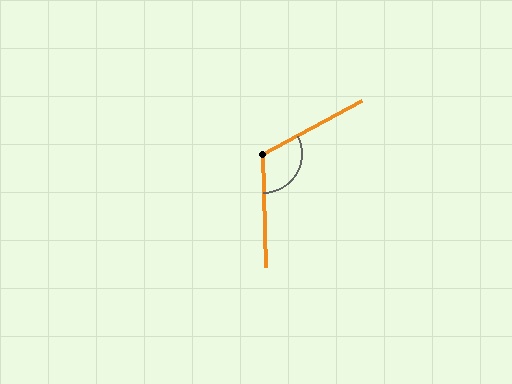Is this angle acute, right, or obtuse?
It is obtuse.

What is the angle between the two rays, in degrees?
Approximately 116 degrees.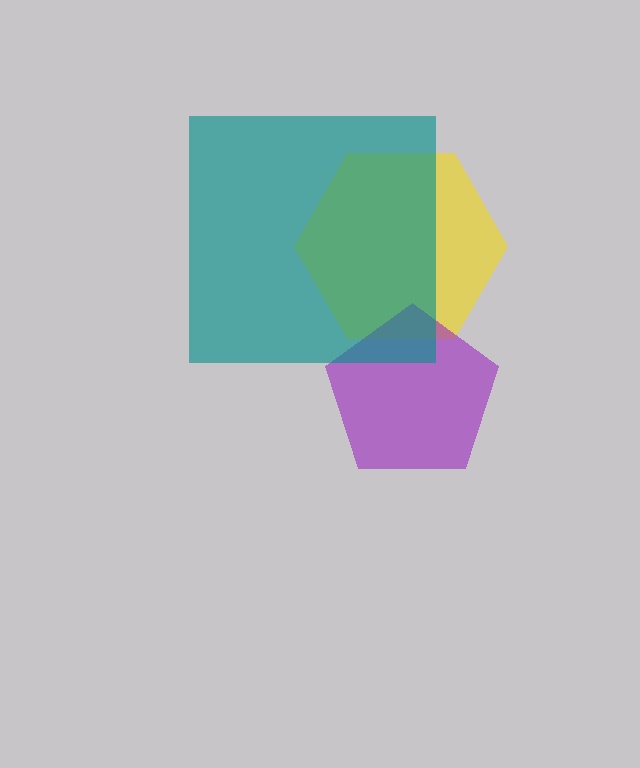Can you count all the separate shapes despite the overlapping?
Yes, there are 3 separate shapes.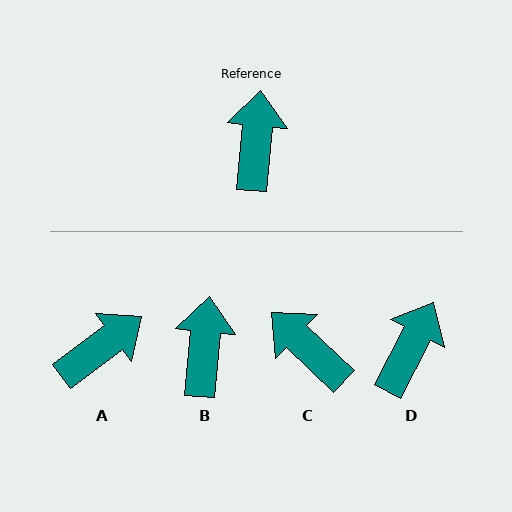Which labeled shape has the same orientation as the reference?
B.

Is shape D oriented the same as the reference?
No, it is off by about 22 degrees.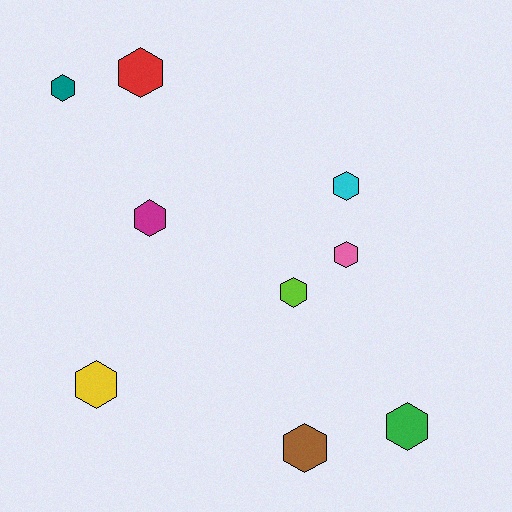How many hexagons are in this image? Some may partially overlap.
There are 9 hexagons.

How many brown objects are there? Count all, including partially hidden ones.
There is 1 brown object.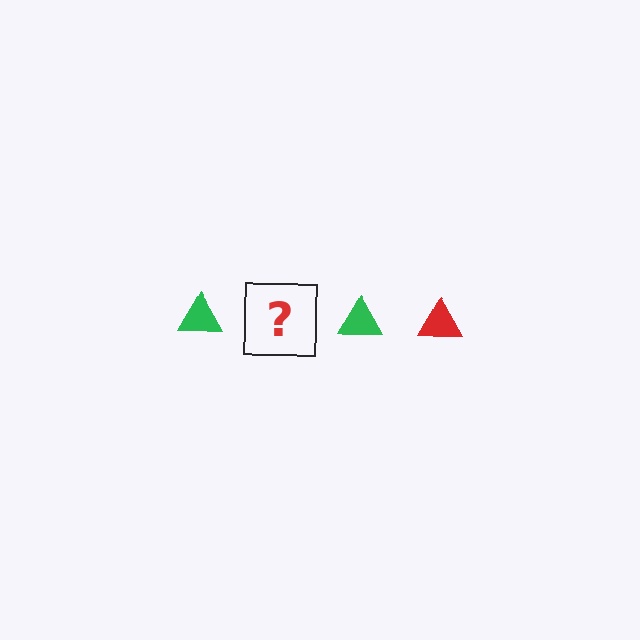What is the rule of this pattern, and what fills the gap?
The rule is that the pattern cycles through green, red triangles. The gap should be filled with a red triangle.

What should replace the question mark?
The question mark should be replaced with a red triangle.